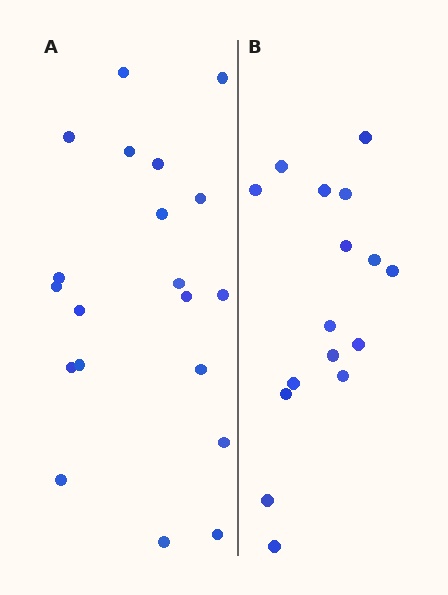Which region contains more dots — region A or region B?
Region A (the left region) has more dots.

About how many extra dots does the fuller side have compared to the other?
Region A has about 4 more dots than region B.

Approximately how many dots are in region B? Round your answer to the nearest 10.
About 20 dots. (The exact count is 16, which rounds to 20.)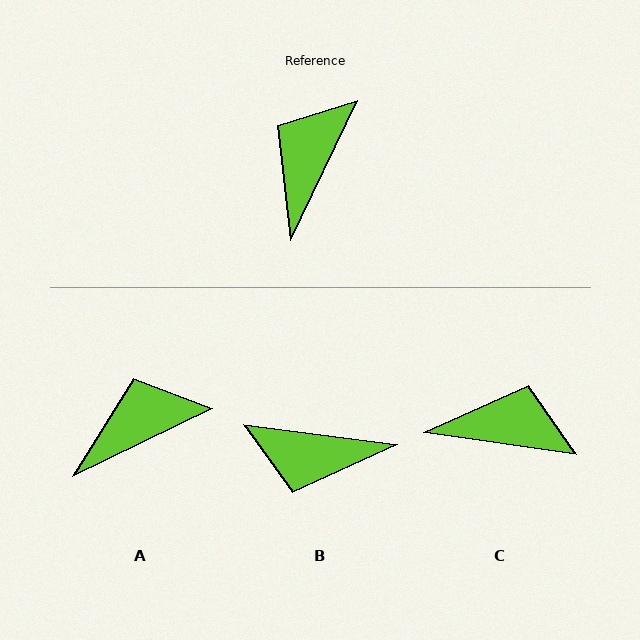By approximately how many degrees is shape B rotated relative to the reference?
Approximately 108 degrees counter-clockwise.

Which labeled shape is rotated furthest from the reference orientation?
B, about 108 degrees away.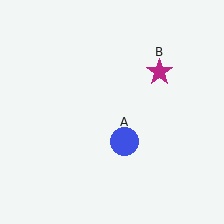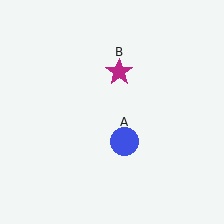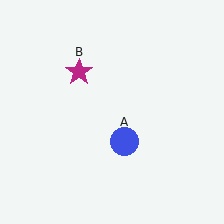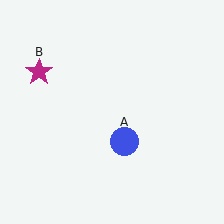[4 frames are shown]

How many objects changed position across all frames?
1 object changed position: magenta star (object B).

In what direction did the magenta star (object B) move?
The magenta star (object B) moved left.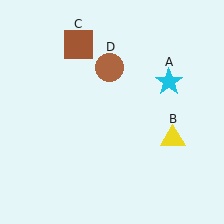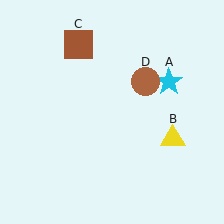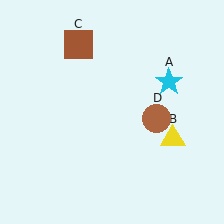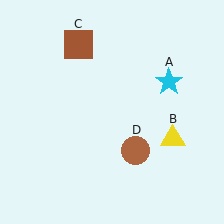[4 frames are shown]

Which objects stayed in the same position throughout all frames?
Cyan star (object A) and yellow triangle (object B) and brown square (object C) remained stationary.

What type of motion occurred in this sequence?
The brown circle (object D) rotated clockwise around the center of the scene.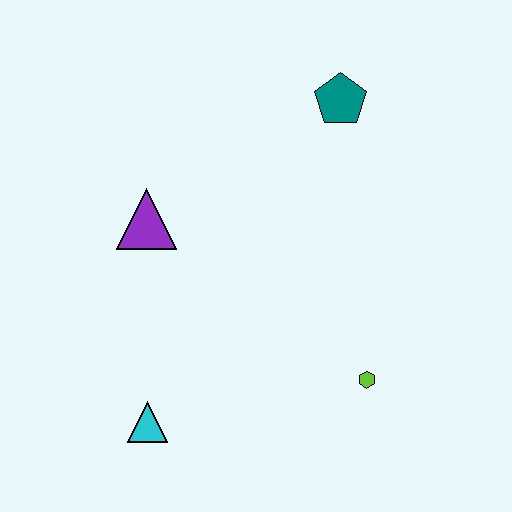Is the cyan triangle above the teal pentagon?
No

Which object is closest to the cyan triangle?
The purple triangle is closest to the cyan triangle.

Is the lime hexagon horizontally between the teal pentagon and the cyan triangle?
No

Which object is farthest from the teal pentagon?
The cyan triangle is farthest from the teal pentagon.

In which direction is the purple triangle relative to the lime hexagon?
The purple triangle is to the left of the lime hexagon.